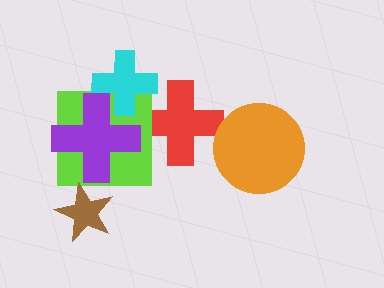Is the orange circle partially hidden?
No, no other shape covers it.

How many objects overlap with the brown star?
0 objects overlap with the brown star.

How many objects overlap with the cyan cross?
2 objects overlap with the cyan cross.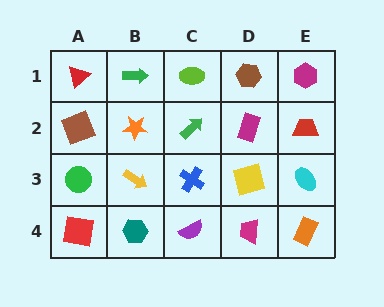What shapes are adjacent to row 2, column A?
A red triangle (row 1, column A), a green circle (row 3, column A), an orange star (row 2, column B).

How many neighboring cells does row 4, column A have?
2.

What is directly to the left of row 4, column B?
A red square.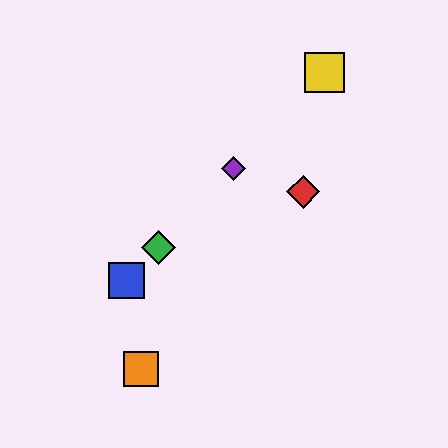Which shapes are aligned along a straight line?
The blue square, the green diamond, the yellow square, the purple diamond are aligned along a straight line.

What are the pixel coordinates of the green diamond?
The green diamond is at (158, 247).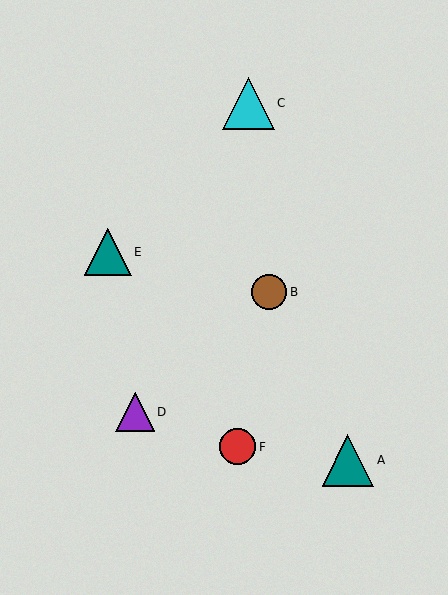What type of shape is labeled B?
Shape B is a brown circle.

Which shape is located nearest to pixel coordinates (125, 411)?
The purple triangle (labeled D) at (135, 412) is nearest to that location.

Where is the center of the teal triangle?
The center of the teal triangle is at (108, 252).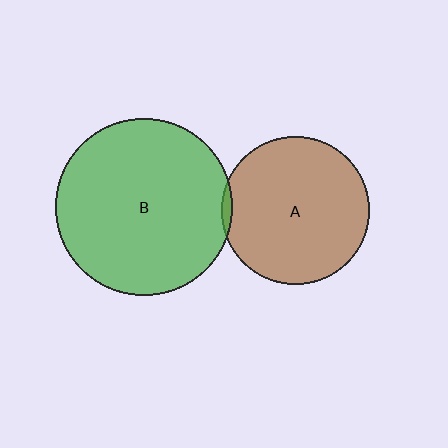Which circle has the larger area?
Circle B (green).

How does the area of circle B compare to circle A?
Approximately 1.4 times.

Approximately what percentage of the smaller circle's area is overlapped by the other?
Approximately 5%.